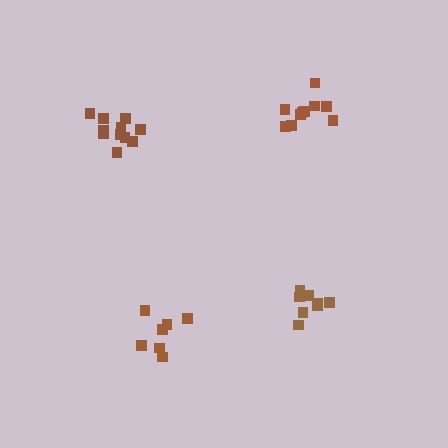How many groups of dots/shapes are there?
There are 4 groups.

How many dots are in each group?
Group 1: 10 dots, Group 2: 7 dots, Group 3: 8 dots, Group 4: 11 dots (36 total).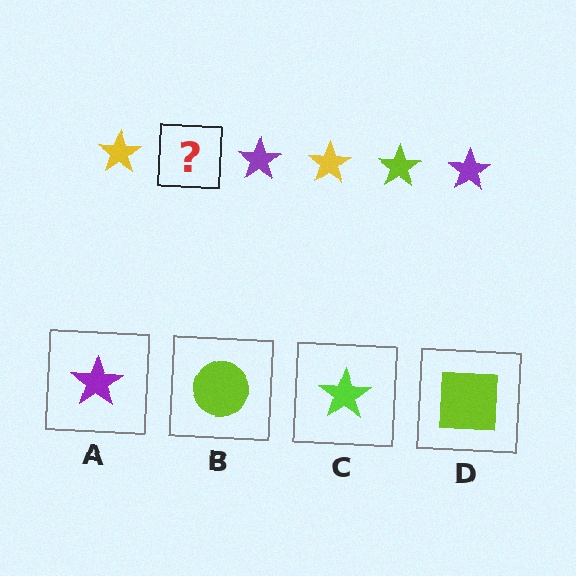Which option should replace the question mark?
Option C.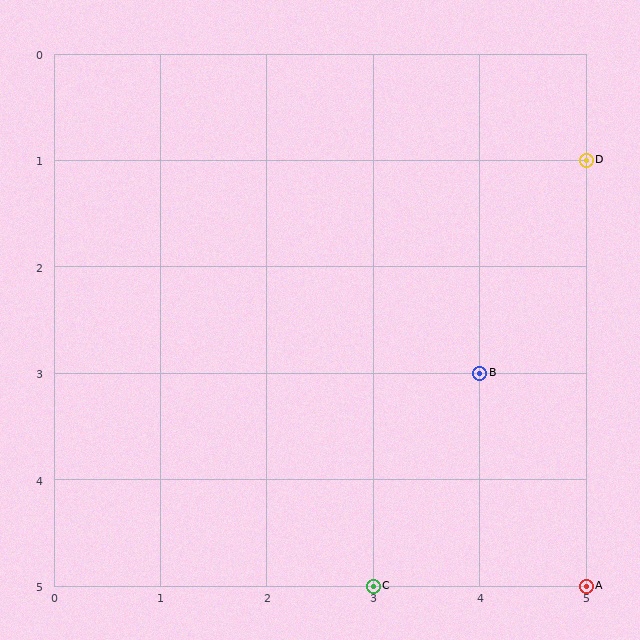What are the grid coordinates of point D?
Point D is at grid coordinates (5, 1).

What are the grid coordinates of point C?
Point C is at grid coordinates (3, 5).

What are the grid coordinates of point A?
Point A is at grid coordinates (5, 5).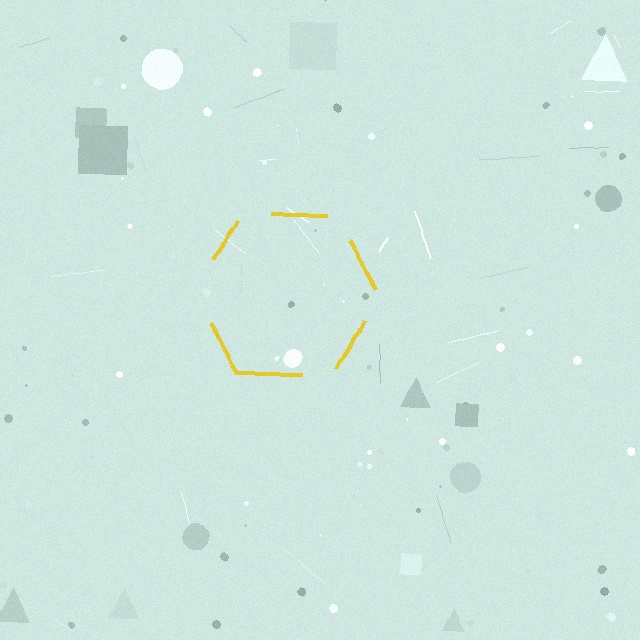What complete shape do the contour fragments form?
The contour fragments form a hexagon.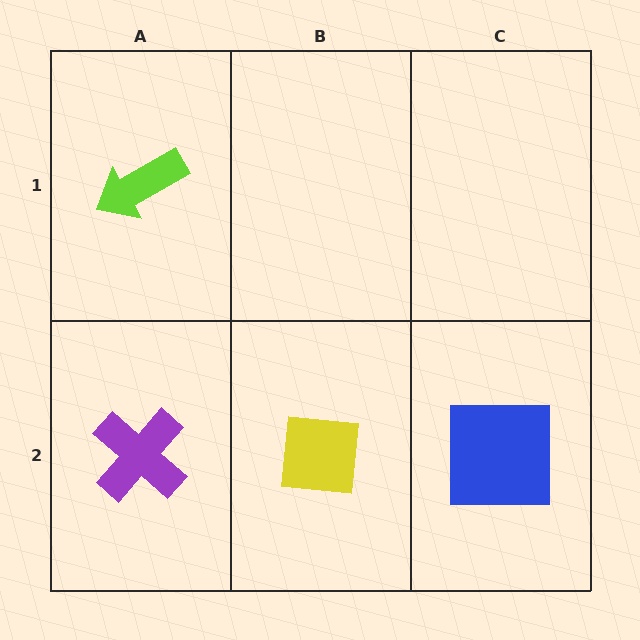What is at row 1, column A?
A lime arrow.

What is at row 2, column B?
A yellow square.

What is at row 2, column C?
A blue square.